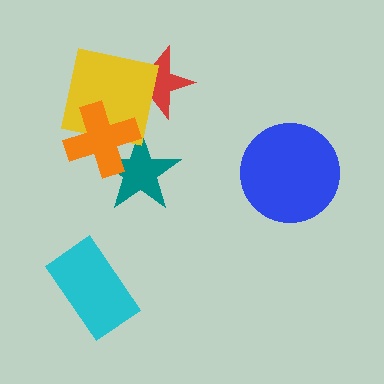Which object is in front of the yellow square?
The orange cross is in front of the yellow square.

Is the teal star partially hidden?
Yes, it is partially covered by another shape.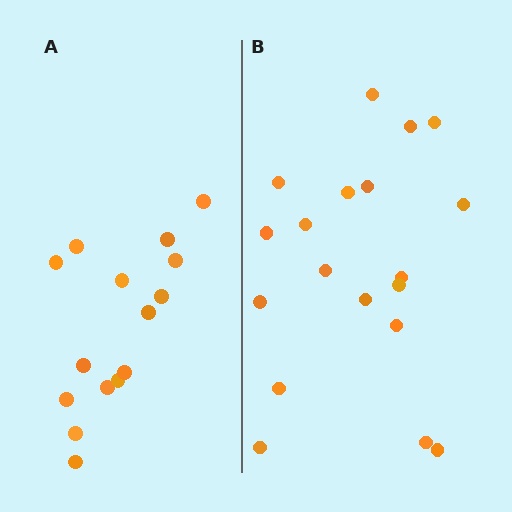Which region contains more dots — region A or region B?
Region B (the right region) has more dots.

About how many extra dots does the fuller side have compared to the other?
Region B has about 4 more dots than region A.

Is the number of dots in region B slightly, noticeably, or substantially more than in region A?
Region B has noticeably more, but not dramatically so. The ratio is roughly 1.3 to 1.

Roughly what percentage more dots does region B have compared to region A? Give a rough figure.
About 25% more.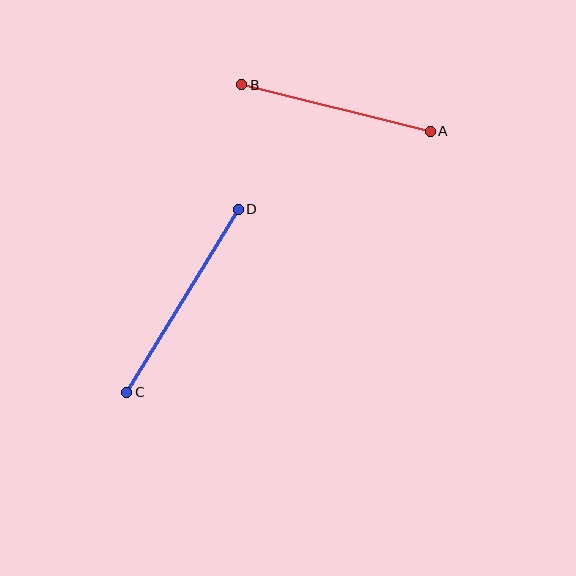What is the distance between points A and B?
The distance is approximately 194 pixels.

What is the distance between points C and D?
The distance is approximately 214 pixels.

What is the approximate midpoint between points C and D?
The midpoint is at approximately (183, 301) pixels.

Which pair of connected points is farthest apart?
Points C and D are farthest apart.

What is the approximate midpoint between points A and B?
The midpoint is at approximately (336, 108) pixels.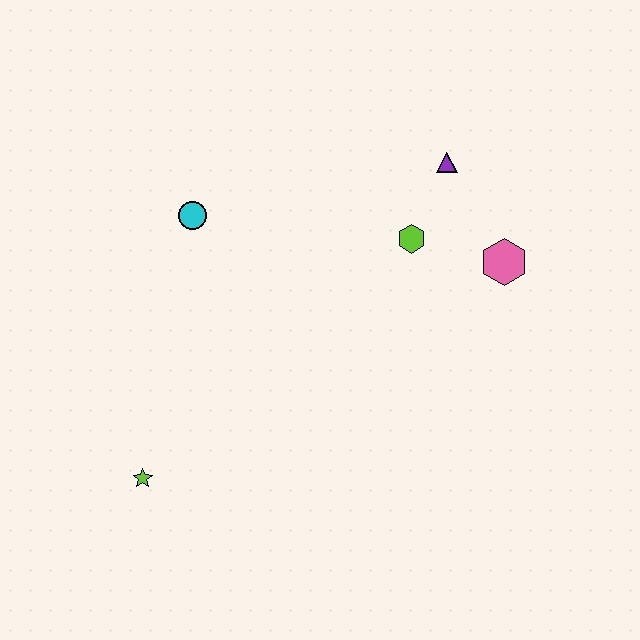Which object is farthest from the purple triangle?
The lime star is farthest from the purple triangle.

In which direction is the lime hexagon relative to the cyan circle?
The lime hexagon is to the right of the cyan circle.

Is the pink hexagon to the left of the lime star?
No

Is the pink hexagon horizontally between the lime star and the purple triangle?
No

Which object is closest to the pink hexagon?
The lime hexagon is closest to the pink hexagon.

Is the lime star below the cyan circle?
Yes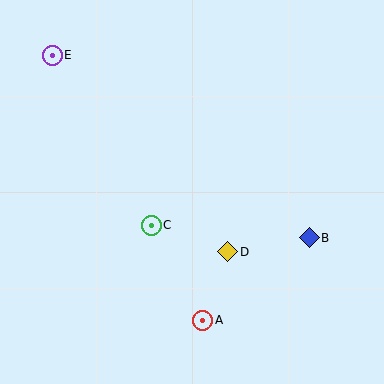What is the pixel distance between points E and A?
The distance between E and A is 305 pixels.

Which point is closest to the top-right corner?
Point B is closest to the top-right corner.